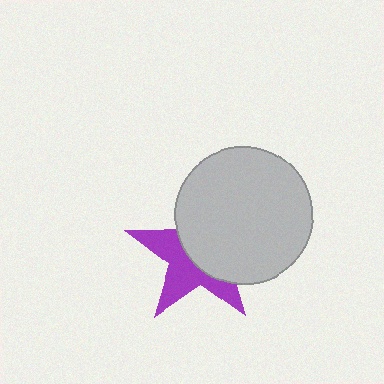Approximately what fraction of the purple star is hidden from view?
Roughly 54% of the purple star is hidden behind the light gray circle.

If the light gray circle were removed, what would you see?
You would see the complete purple star.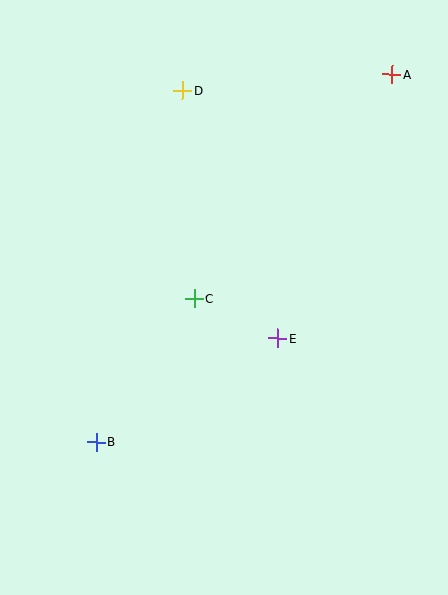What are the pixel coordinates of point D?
Point D is at (183, 90).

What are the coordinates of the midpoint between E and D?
The midpoint between E and D is at (230, 214).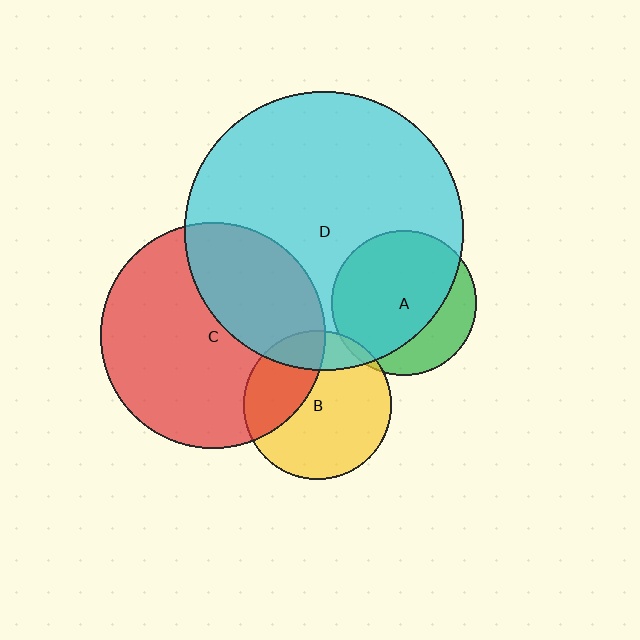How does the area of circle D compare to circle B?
Approximately 3.5 times.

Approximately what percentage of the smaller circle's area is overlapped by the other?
Approximately 35%.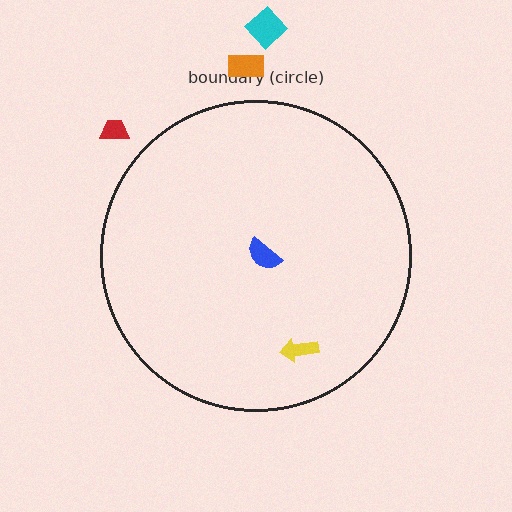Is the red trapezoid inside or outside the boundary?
Outside.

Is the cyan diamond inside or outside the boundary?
Outside.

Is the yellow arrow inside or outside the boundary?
Inside.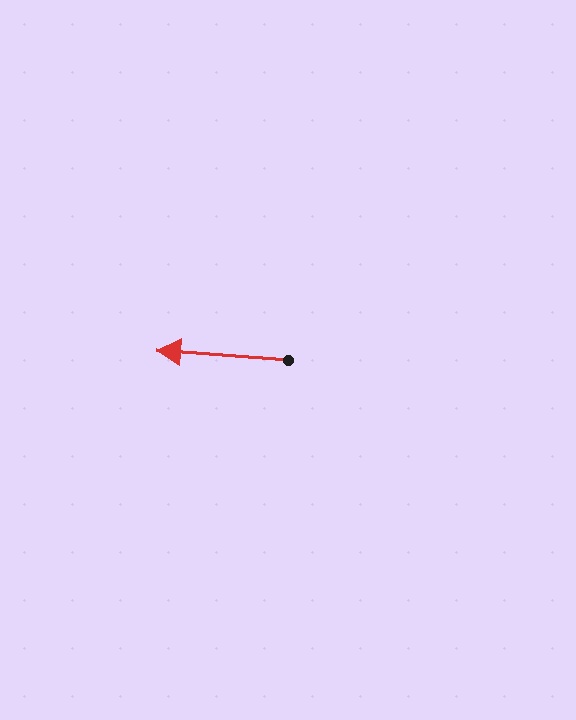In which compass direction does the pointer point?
West.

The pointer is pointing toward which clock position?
Roughly 9 o'clock.